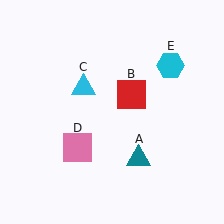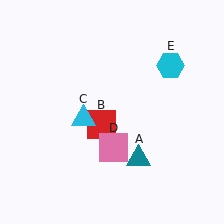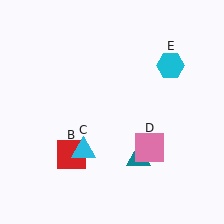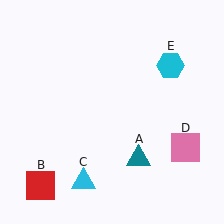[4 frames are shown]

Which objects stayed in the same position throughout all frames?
Teal triangle (object A) and cyan hexagon (object E) remained stationary.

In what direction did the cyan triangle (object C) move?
The cyan triangle (object C) moved down.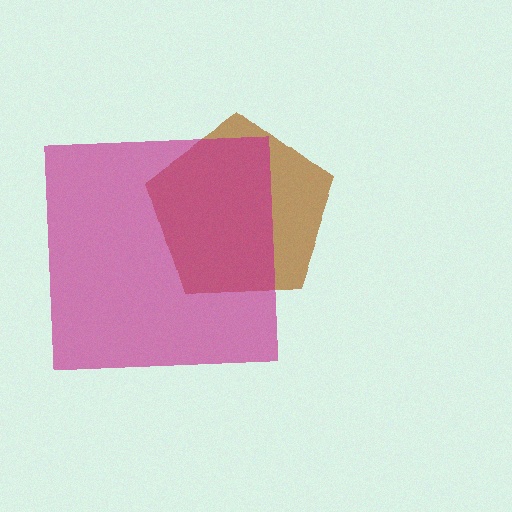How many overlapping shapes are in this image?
There are 2 overlapping shapes in the image.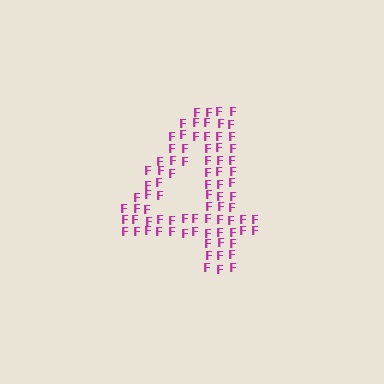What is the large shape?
The large shape is the digit 4.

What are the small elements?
The small elements are letter F's.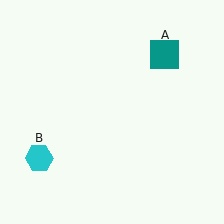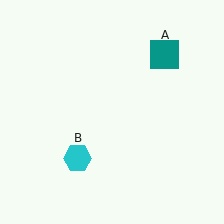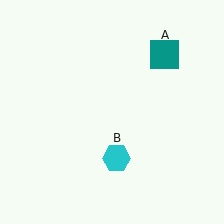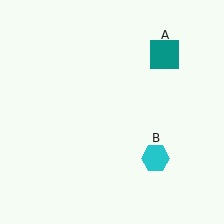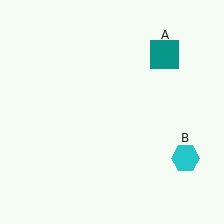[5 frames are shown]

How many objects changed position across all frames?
1 object changed position: cyan hexagon (object B).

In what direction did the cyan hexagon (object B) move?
The cyan hexagon (object B) moved right.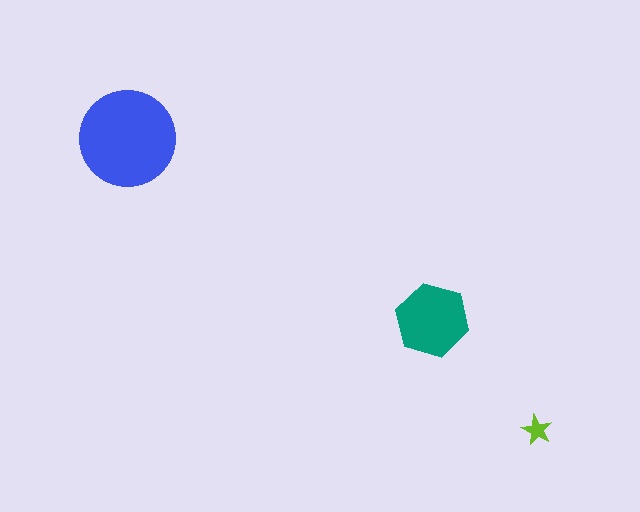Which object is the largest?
The blue circle.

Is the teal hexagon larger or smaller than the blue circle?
Smaller.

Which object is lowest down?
The lime star is bottommost.